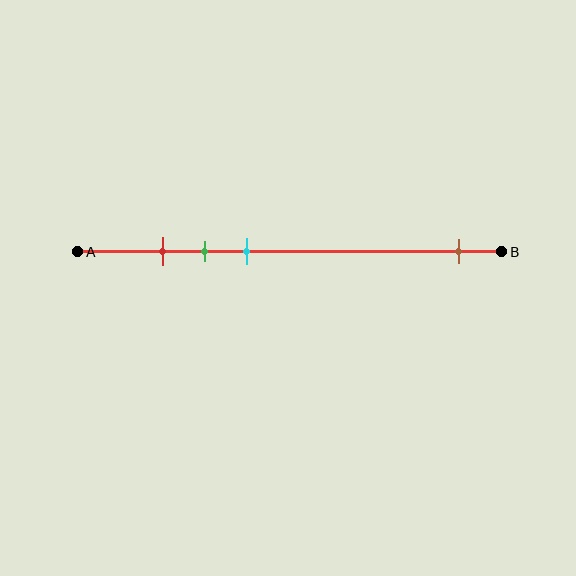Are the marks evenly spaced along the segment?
No, the marks are not evenly spaced.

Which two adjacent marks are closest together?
The red and green marks are the closest adjacent pair.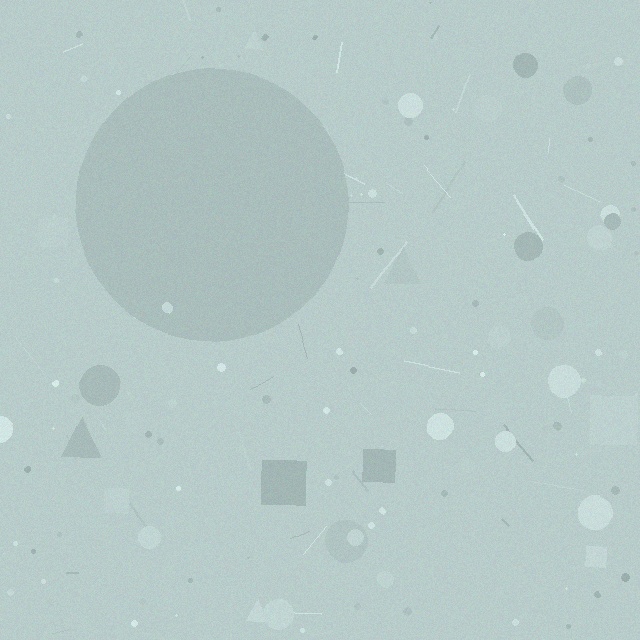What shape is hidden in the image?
A circle is hidden in the image.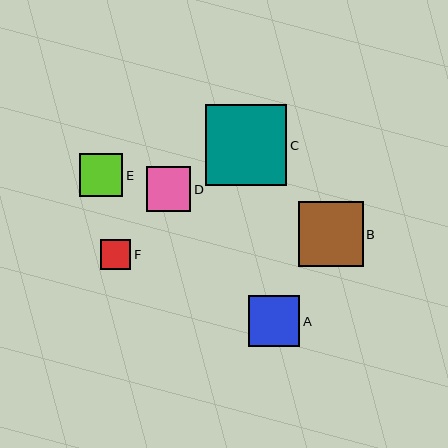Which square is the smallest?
Square F is the smallest with a size of approximately 31 pixels.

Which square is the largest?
Square C is the largest with a size of approximately 81 pixels.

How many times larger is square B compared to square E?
Square B is approximately 1.5 times the size of square E.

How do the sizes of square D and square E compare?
Square D and square E are approximately the same size.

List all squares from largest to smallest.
From largest to smallest: C, B, A, D, E, F.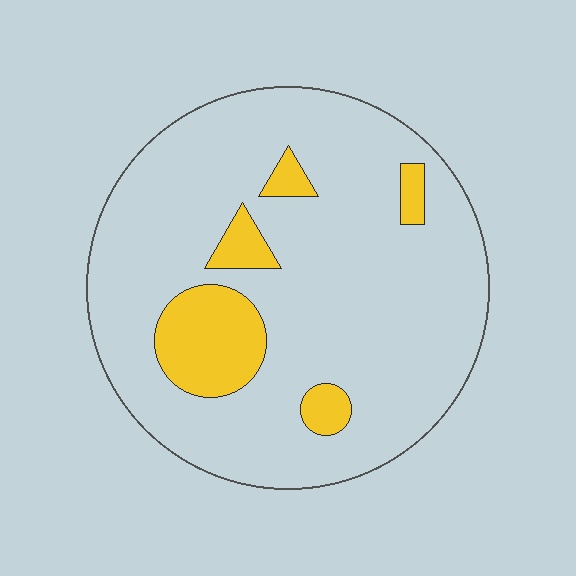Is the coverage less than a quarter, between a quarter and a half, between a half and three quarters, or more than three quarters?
Less than a quarter.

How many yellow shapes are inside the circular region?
5.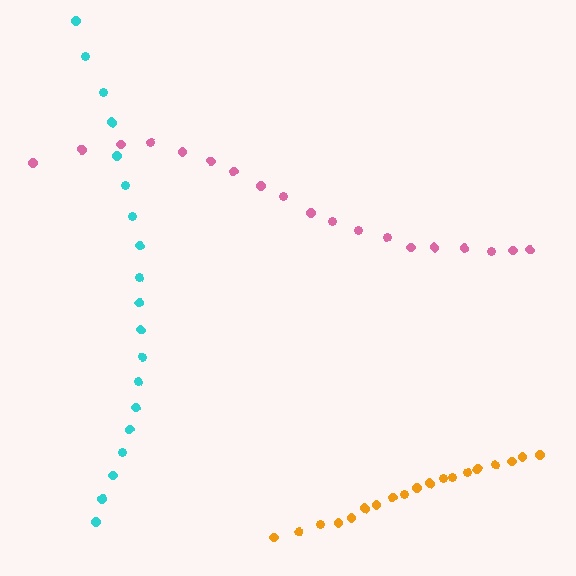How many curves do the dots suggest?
There are 3 distinct paths.